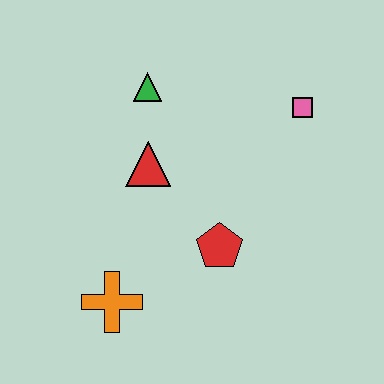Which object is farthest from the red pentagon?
The green triangle is farthest from the red pentagon.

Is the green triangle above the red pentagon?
Yes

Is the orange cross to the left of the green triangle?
Yes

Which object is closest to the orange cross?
The red pentagon is closest to the orange cross.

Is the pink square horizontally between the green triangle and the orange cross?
No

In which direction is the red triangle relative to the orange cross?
The red triangle is above the orange cross.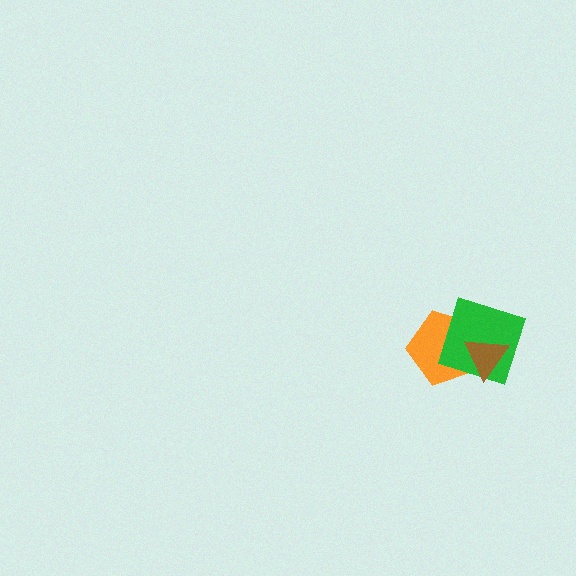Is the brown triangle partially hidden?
No, no other shape covers it.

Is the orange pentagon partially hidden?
Yes, it is partially covered by another shape.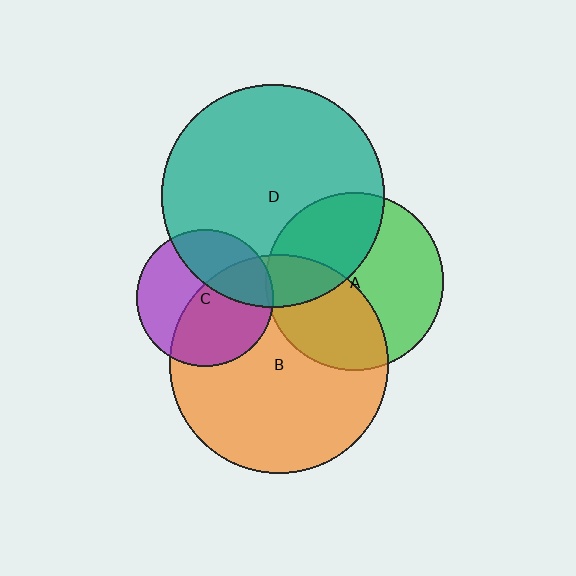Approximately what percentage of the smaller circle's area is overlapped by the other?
Approximately 15%.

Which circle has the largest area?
Circle D (teal).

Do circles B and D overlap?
Yes.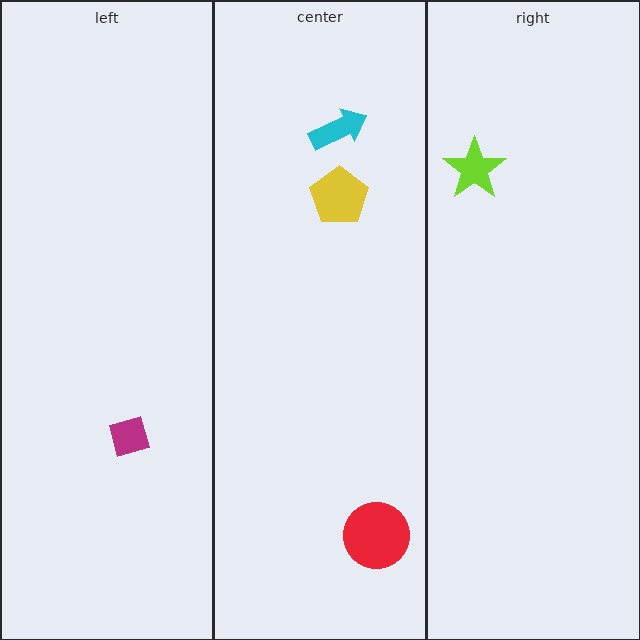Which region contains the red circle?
The center region.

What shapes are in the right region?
The lime star.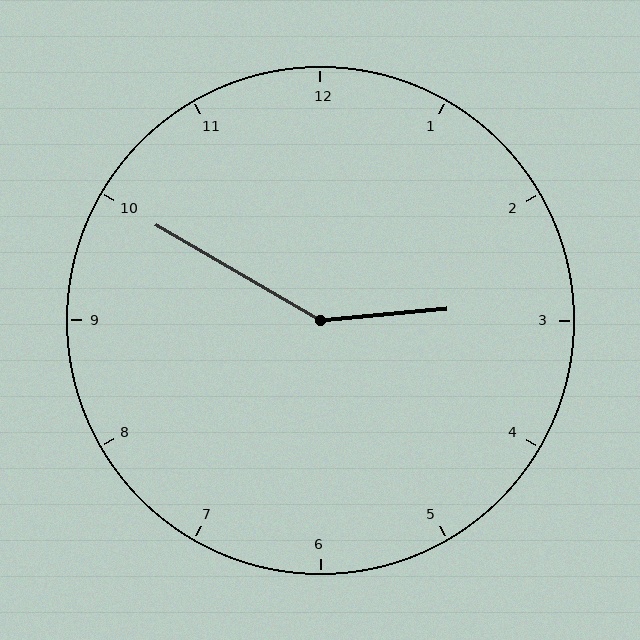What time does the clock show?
2:50.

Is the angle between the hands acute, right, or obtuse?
It is obtuse.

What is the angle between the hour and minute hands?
Approximately 145 degrees.